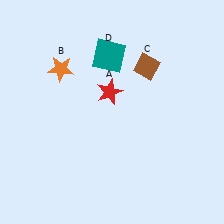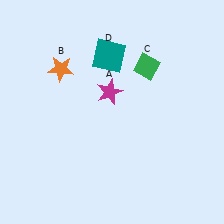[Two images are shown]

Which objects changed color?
A changed from red to magenta. C changed from brown to green.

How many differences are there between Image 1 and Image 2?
There are 2 differences between the two images.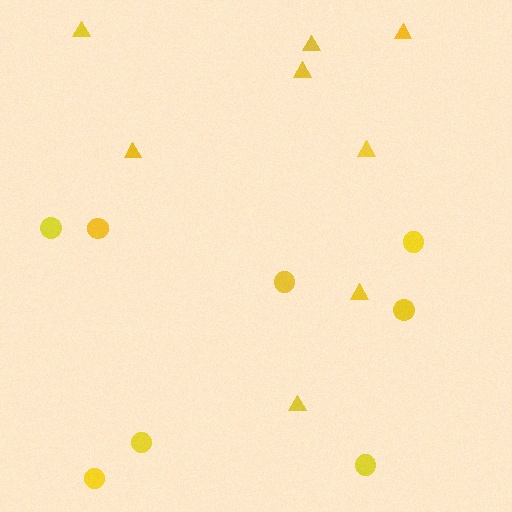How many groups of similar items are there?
There are 2 groups: one group of circles (8) and one group of triangles (8).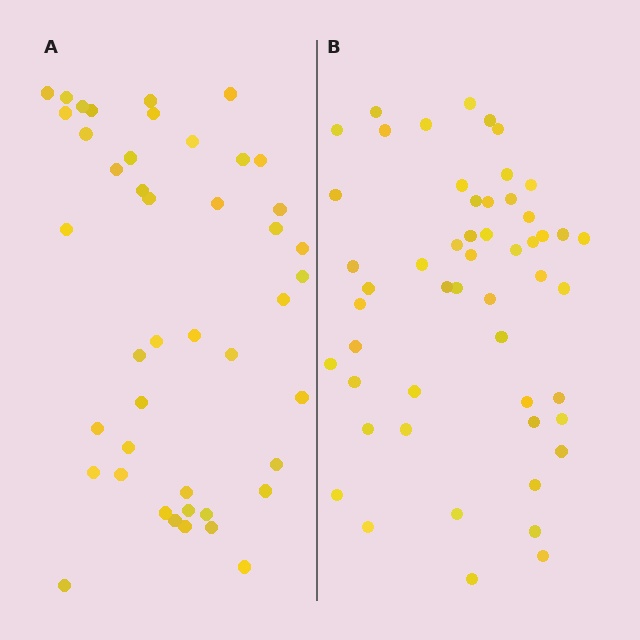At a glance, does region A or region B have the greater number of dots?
Region B (the right region) has more dots.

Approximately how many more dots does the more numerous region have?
Region B has roughly 8 or so more dots than region A.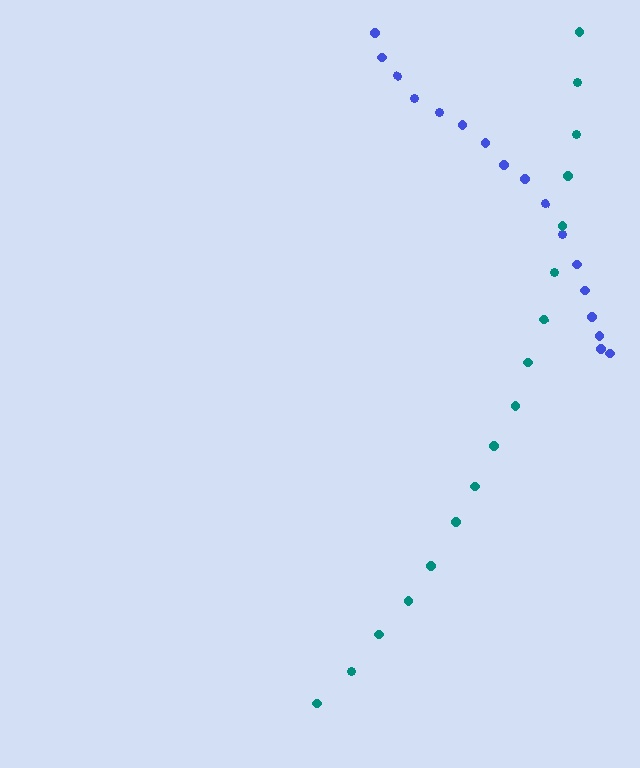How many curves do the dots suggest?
There are 2 distinct paths.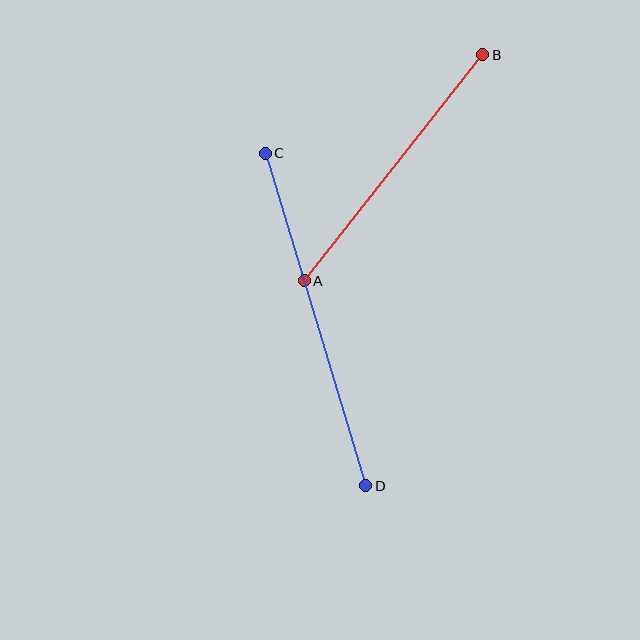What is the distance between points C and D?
The distance is approximately 347 pixels.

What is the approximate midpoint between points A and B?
The midpoint is at approximately (393, 168) pixels.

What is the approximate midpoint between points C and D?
The midpoint is at approximately (316, 319) pixels.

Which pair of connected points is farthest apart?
Points C and D are farthest apart.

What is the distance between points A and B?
The distance is approximately 288 pixels.